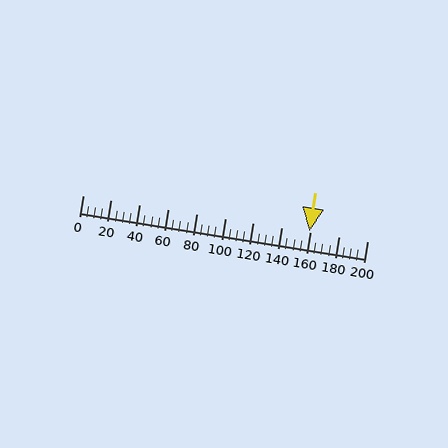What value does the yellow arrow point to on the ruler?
The yellow arrow points to approximately 159.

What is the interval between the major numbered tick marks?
The major tick marks are spaced 20 units apart.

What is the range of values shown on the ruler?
The ruler shows values from 0 to 200.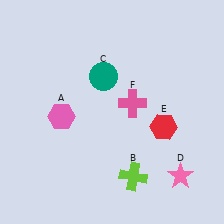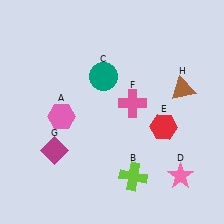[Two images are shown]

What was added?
A magenta diamond (G), a brown triangle (H) were added in Image 2.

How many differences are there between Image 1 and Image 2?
There are 2 differences between the two images.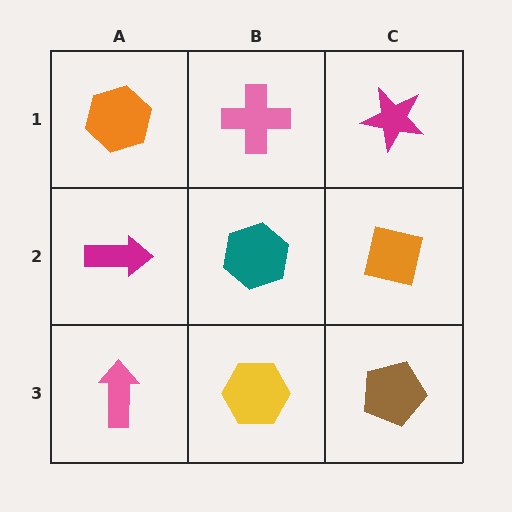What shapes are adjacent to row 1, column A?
A magenta arrow (row 2, column A), a pink cross (row 1, column B).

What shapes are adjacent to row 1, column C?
An orange square (row 2, column C), a pink cross (row 1, column B).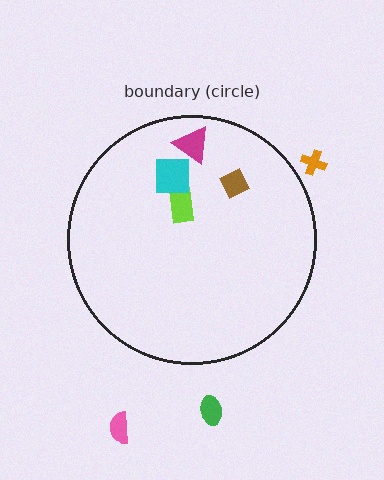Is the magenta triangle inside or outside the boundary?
Inside.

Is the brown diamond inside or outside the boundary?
Inside.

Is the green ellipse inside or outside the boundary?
Outside.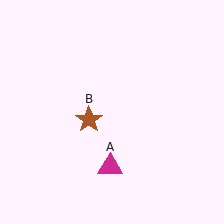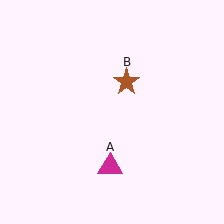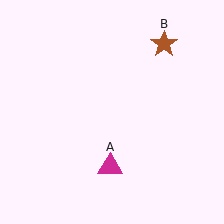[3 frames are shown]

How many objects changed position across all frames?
1 object changed position: brown star (object B).